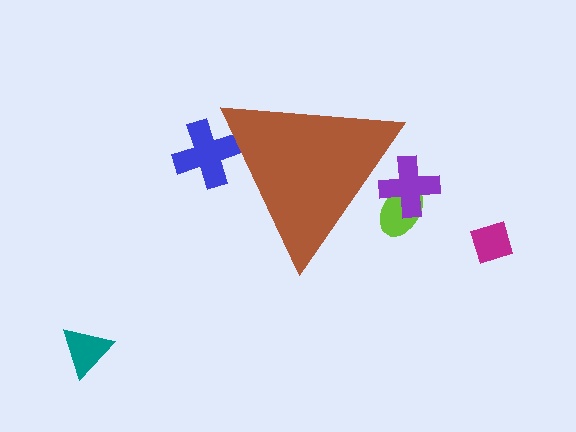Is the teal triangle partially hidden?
No, the teal triangle is fully visible.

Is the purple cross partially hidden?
Yes, the purple cross is partially hidden behind the brown triangle.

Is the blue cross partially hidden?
Yes, the blue cross is partially hidden behind the brown triangle.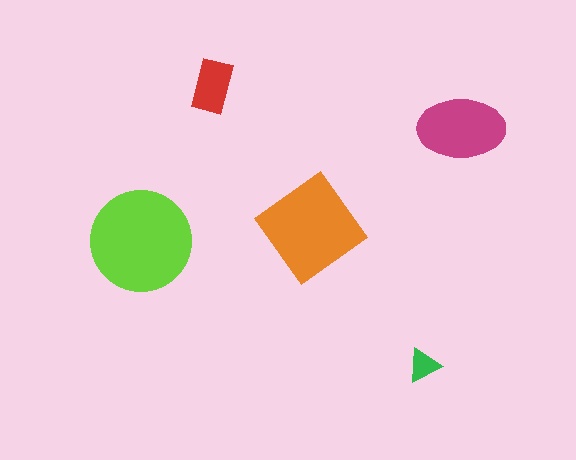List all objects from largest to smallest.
The lime circle, the orange diamond, the magenta ellipse, the red rectangle, the green triangle.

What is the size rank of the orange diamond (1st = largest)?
2nd.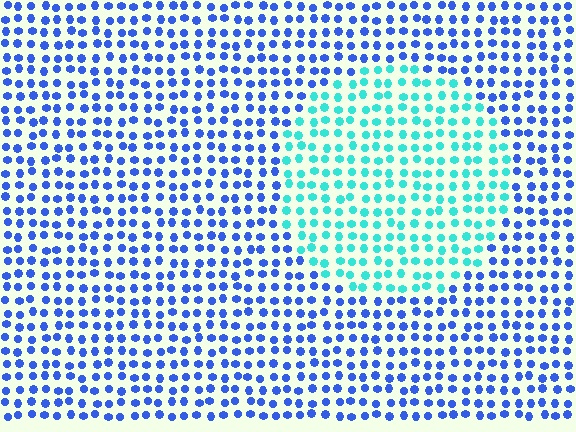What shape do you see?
I see a circle.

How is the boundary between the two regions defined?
The boundary is defined purely by a slight shift in hue (about 51 degrees). Spacing, size, and orientation are identical on both sides.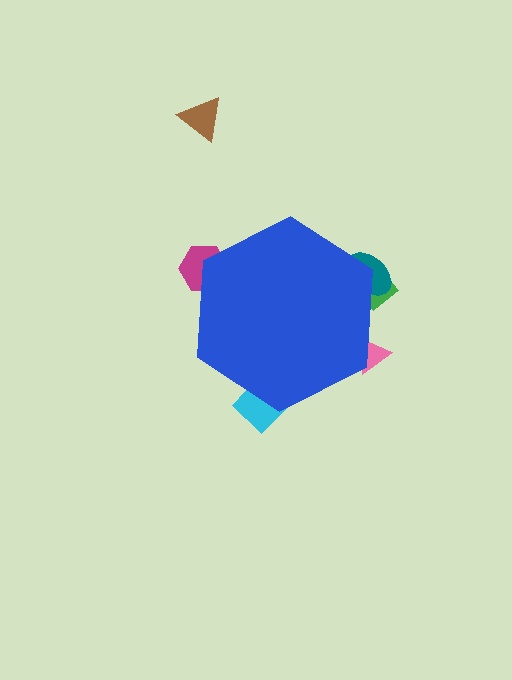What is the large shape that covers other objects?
A blue hexagon.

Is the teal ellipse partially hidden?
Yes, the teal ellipse is partially hidden behind the blue hexagon.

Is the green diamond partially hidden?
Yes, the green diamond is partially hidden behind the blue hexagon.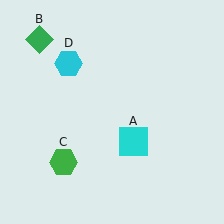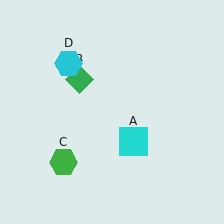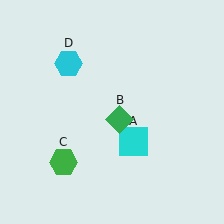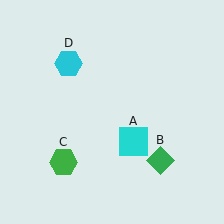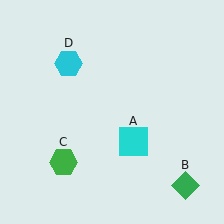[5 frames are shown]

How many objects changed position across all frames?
1 object changed position: green diamond (object B).